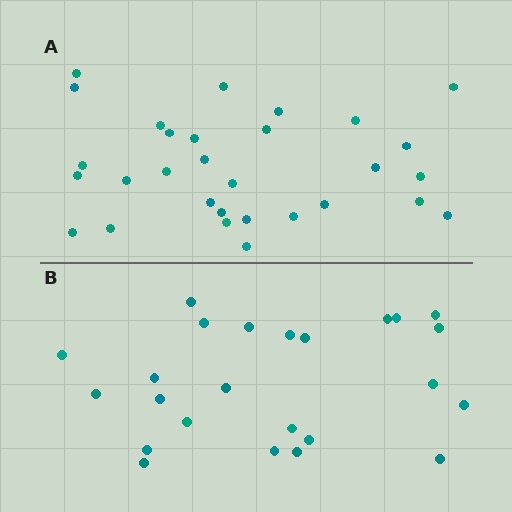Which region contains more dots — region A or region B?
Region A (the top region) has more dots.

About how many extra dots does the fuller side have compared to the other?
Region A has about 6 more dots than region B.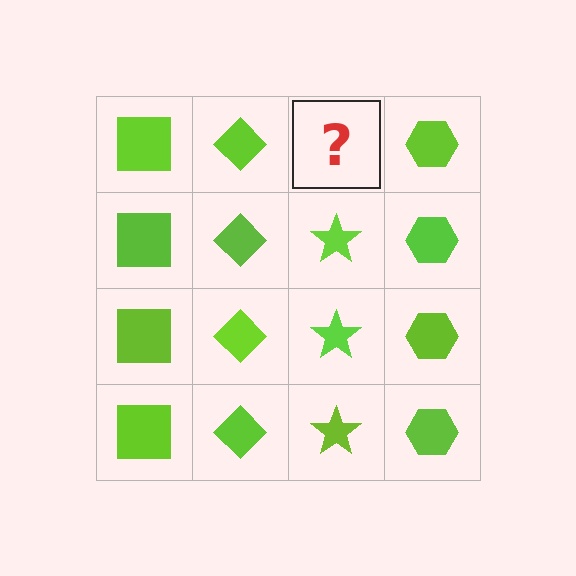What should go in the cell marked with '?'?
The missing cell should contain a lime star.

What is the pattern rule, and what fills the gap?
The rule is that each column has a consistent shape. The gap should be filled with a lime star.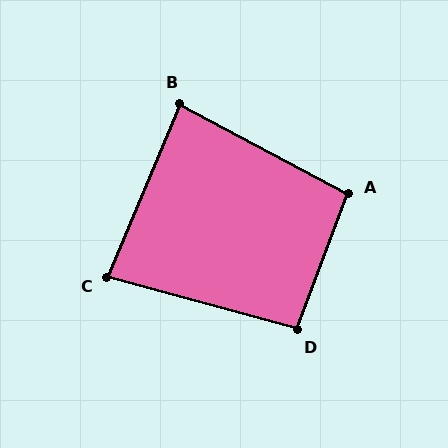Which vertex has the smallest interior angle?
C, at approximately 83 degrees.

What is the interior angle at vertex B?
Approximately 85 degrees (acute).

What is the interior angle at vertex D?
Approximately 95 degrees (obtuse).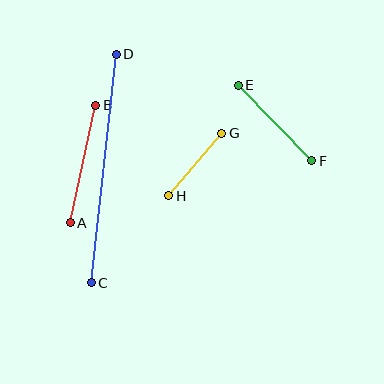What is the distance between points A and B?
The distance is approximately 120 pixels.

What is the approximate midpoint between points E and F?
The midpoint is at approximately (275, 123) pixels.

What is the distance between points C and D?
The distance is approximately 230 pixels.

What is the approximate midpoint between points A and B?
The midpoint is at approximately (83, 164) pixels.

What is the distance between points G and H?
The distance is approximately 82 pixels.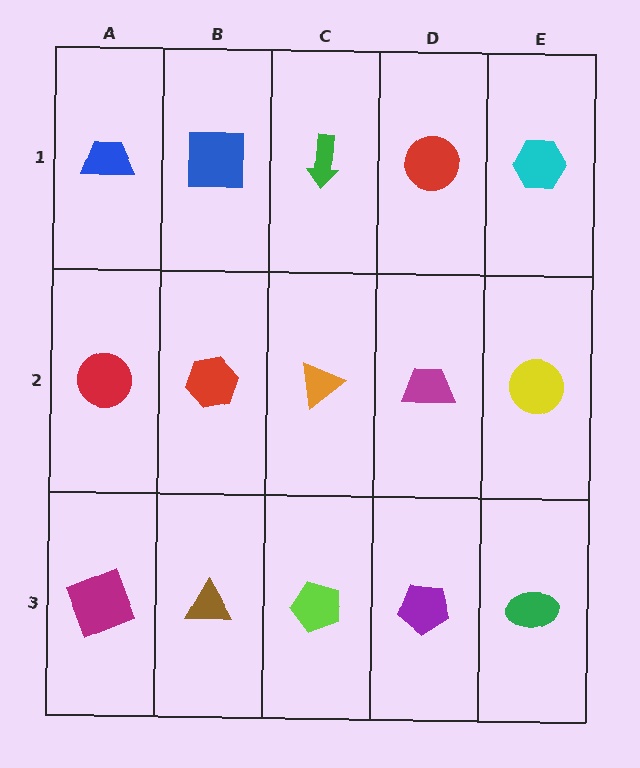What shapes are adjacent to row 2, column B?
A blue square (row 1, column B), a brown triangle (row 3, column B), a red circle (row 2, column A), an orange triangle (row 2, column C).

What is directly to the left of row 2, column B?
A red circle.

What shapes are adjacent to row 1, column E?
A yellow circle (row 2, column E), a red circle (row 1, column D).